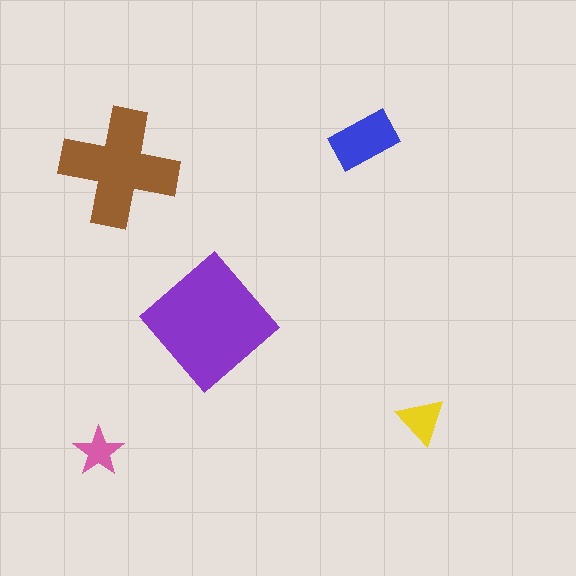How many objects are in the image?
There are 5 objects in the image.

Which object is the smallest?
The pink star.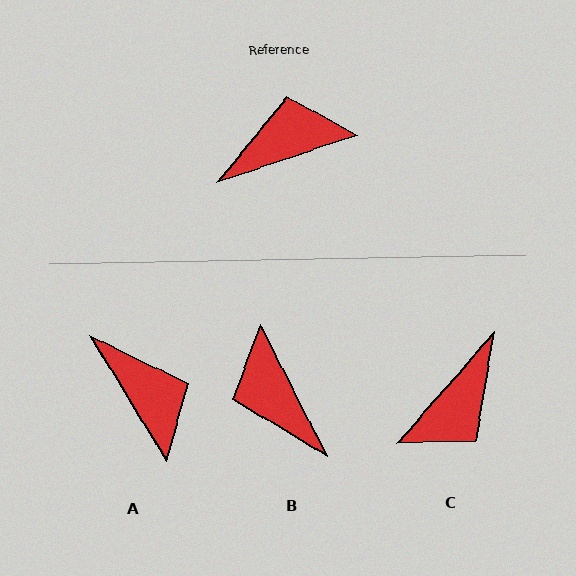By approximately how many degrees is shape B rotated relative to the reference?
Approximately 98 degrees counter-clockwise.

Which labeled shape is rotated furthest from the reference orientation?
C, about 150 degrees away.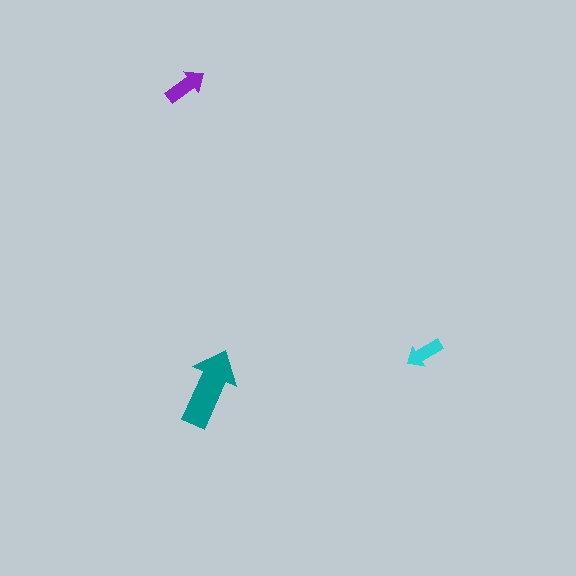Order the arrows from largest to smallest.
the teal one, the purple one, the cyan one.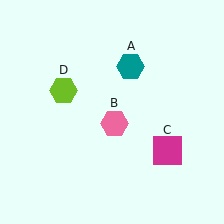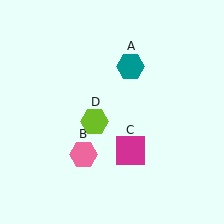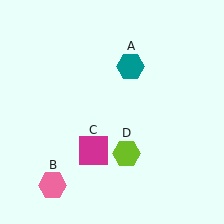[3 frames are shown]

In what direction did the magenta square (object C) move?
The magenta square (object C) moved left.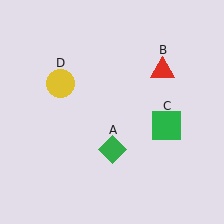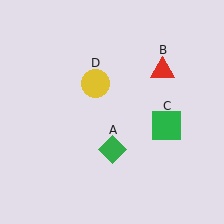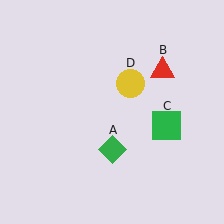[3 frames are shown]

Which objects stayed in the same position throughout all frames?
Green diamond (object A) and red triangle (object B) and green square (object C) remained stationary.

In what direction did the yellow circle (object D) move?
The yellow circle (object D) moved right.